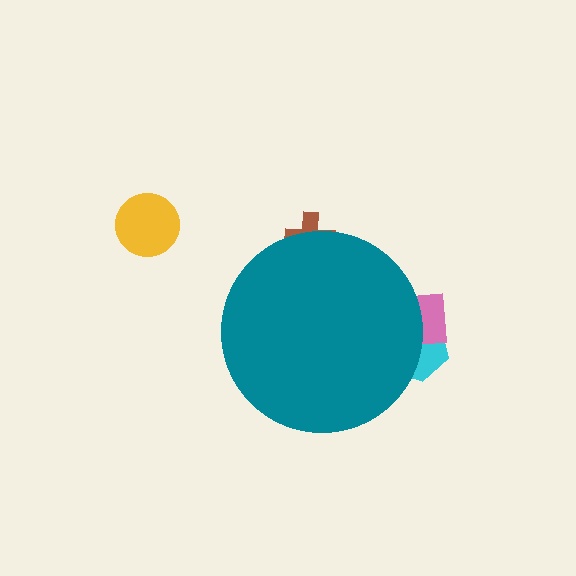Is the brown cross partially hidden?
Yes, the brown cross is partially hidden behind the teal circle.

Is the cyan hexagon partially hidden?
Yes, the cyan hexagon is partially hidden behind the teal circle.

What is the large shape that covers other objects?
A teal circle.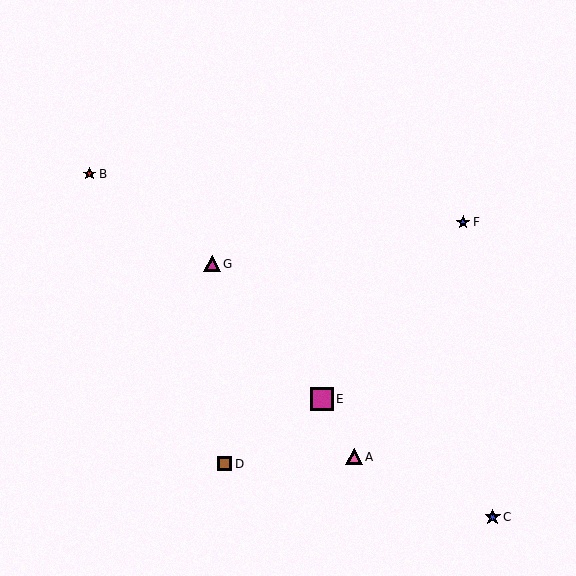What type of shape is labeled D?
Shape D is a brown square.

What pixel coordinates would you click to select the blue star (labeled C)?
Click at (493, 517) to select the blue star C.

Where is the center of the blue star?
The center of the blue star is at (493, 517).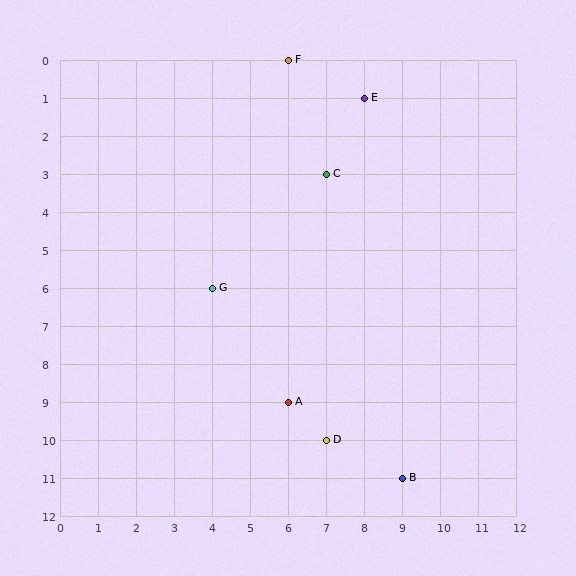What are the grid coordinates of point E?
Point E is at grid coordinates (8, 1).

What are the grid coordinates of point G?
Point G is at grid coordinates (4, 6).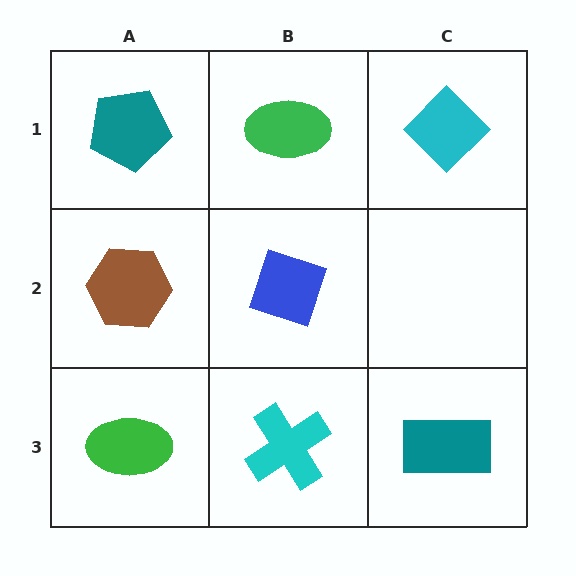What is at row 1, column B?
A green ellipse.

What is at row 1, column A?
A teal pentagon.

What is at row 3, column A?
A green ellipse.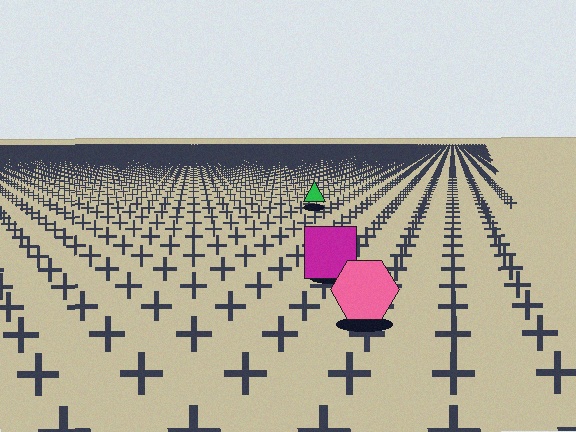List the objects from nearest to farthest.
From nearest to farthest: the pink hexagon, the magenta square, the green triangle.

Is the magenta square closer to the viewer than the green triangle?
Yes. The magenta square is closer — you can tell from the texture gradient: the ground texture is coarser near it.